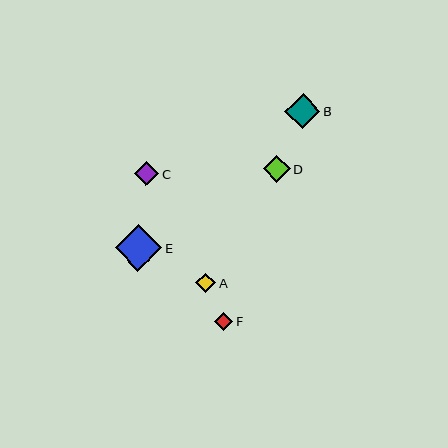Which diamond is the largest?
Diamond E is the largest with a size of approximately 46 pixels.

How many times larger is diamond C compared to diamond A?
Diamond C is approximately 1.2 times the size of diamond A.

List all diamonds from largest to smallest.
From largest to smallest: E, B, D, C, A, F.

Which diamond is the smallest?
Diamond F is the smallest with a size of approximately 18 pixels.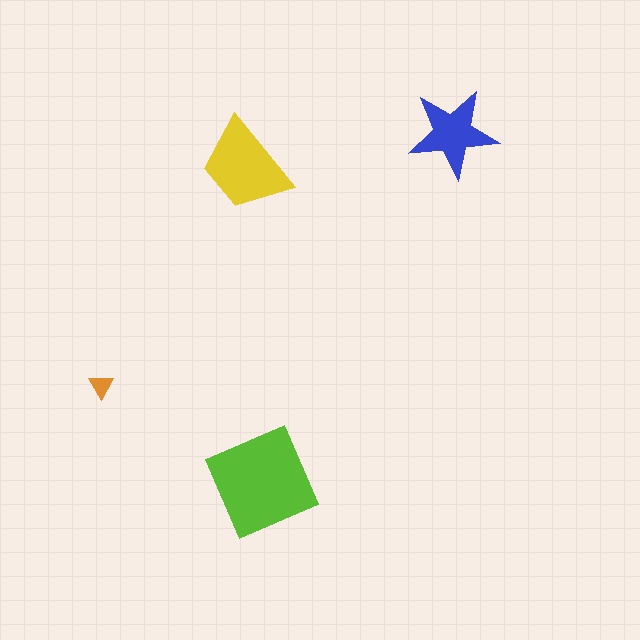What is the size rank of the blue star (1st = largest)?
3rd.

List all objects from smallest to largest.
The orange triangle, the blue star, the yellow trapezoid, the lime diamond.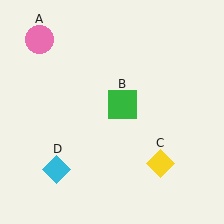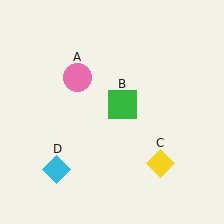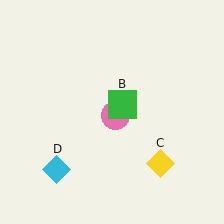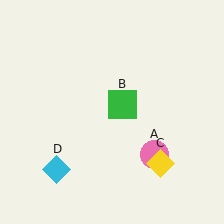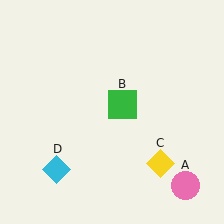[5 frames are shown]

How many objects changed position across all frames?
1 object changed position: pink circle (object A).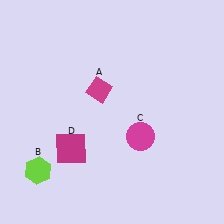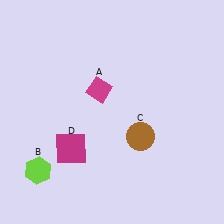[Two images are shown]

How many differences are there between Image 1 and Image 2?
There is 1 difference between the two images.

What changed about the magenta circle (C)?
In Image 1, C is magenta. In Image 2, it changed to brown.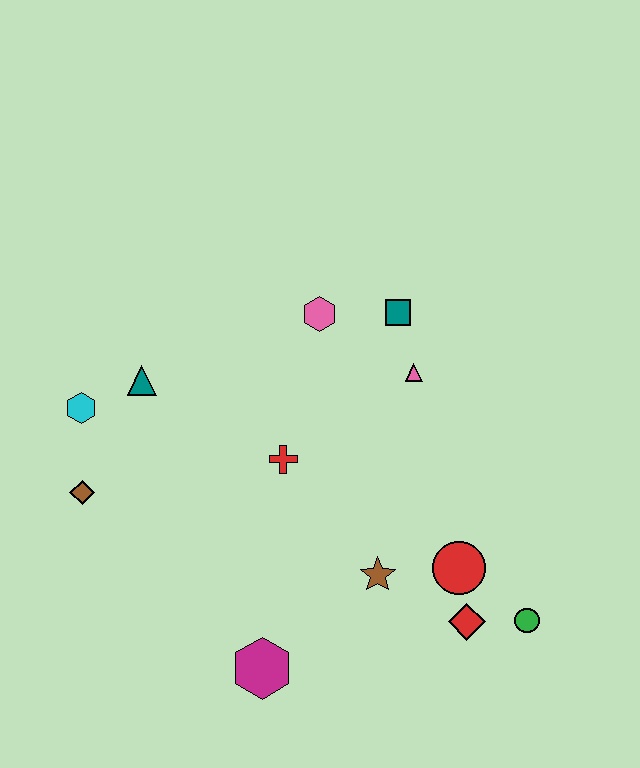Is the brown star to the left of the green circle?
Yes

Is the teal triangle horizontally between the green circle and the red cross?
No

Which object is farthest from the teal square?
The magenta hexagon is farthest from the teal square.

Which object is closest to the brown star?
The red circle is closest to the brown star.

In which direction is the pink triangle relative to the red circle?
The pink triangle is above the red circle.